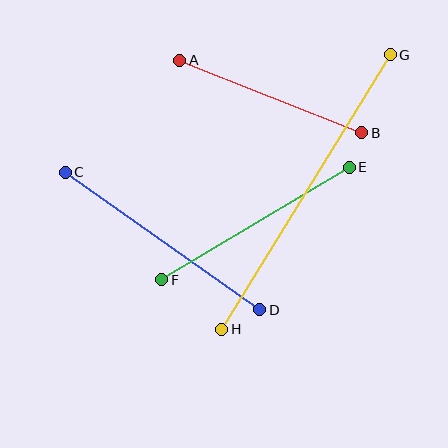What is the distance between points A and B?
The distance is approximately 196 pixels.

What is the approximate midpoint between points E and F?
The midpoint is at approximately (255, 224) pixels.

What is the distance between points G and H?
The distance is approximately 322 pixels.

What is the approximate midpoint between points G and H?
The midpoint is at approximately (306, 192) pixels.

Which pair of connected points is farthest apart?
Points G and H are farthest apart.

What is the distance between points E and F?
The distance is approximately 218 pixels.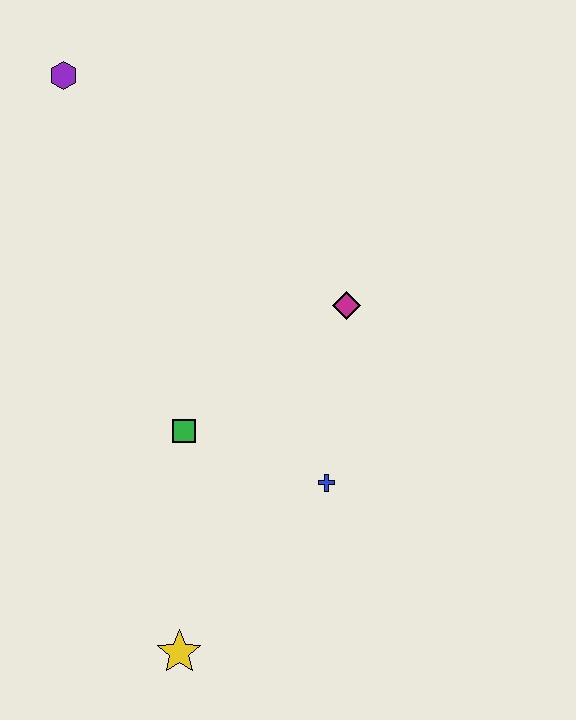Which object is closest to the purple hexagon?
The magenta diamond is closest to the purple hexagon.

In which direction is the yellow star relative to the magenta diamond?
The yellow star is below the magenta diamond.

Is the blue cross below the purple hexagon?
Yes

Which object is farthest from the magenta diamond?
The yellow star is farthest from the magenta diamond.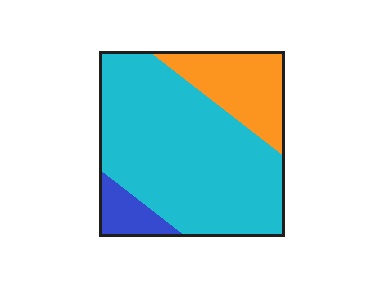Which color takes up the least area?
Blue, at roughly 10%.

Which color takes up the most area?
Cyan, at roughly 70%.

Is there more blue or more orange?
Orange.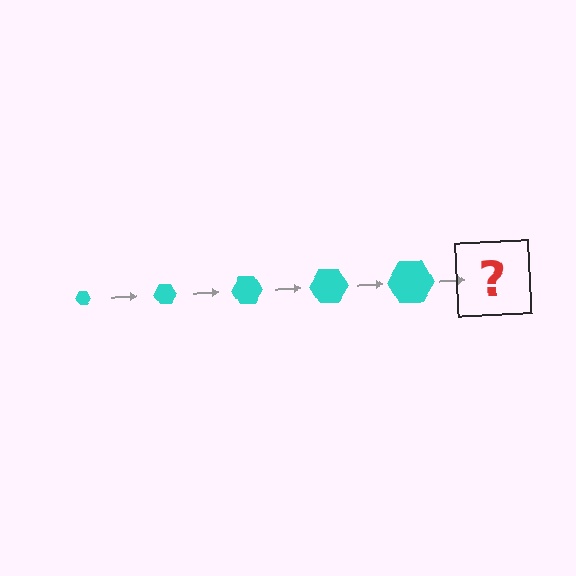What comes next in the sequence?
The next element should be a cyan hexagon, larger than the previous one.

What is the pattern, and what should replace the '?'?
The pattern is that the hexagon gets progressively larger each step. The '?' should be a cyan hexagon, larger than the previous one.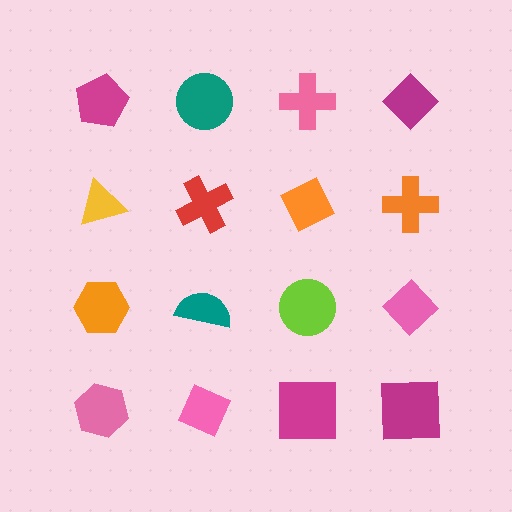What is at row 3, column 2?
A teal semicircle.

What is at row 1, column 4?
A magenta diamond.